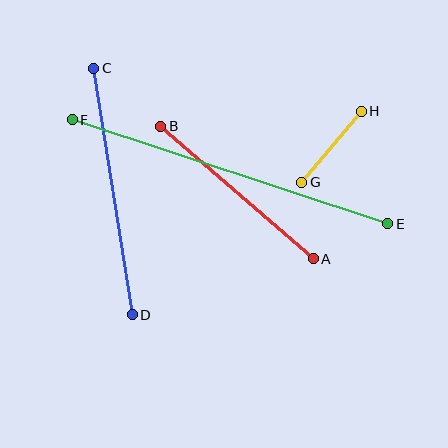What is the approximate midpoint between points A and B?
The midpoint is at approximately (237, 192) pixels.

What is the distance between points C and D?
The distance is approximately 249 pixels.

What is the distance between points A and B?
The distance is approximately 202 pixels.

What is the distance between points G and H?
The distance is approximately 93 pixels.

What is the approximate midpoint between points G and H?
The midpoint is at approximately (332, 147) pixels.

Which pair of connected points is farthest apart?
Points E and F are farthest apart.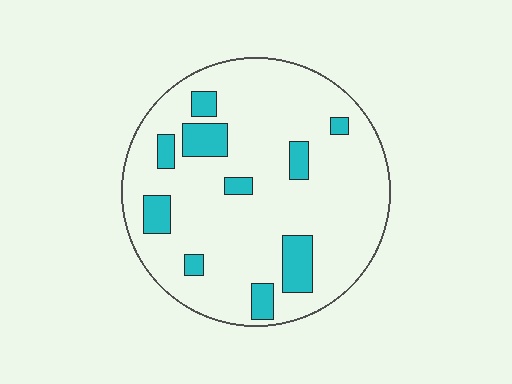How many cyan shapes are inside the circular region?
10.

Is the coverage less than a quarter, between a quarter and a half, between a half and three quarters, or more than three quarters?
Less than a quarter.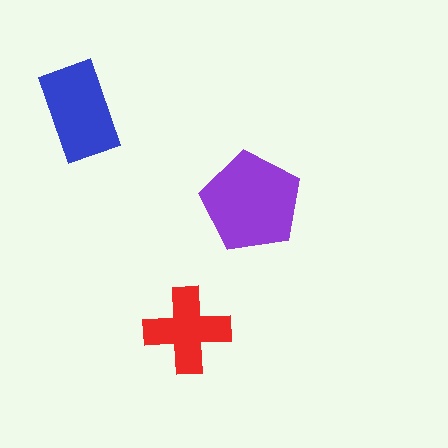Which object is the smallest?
The red cross.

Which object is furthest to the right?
The purple pentagon is rightmost.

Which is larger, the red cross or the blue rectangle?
The blue rectangle.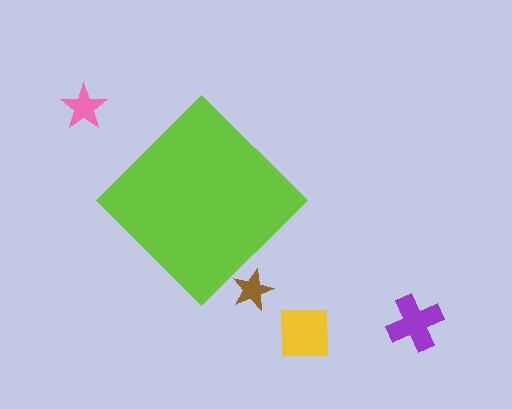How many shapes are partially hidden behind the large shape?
1 shape is partially hidden.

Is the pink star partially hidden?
No, the pink star is fully visible.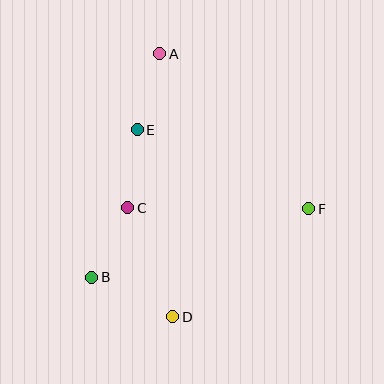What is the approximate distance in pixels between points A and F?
The distance between A and F is approximately 215 pixels.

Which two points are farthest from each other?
Points A and D are farthest from each other.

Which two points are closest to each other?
Points B and C are closest to each other.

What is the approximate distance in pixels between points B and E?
The distance between B and E is approximately 155 pixels.